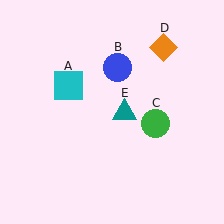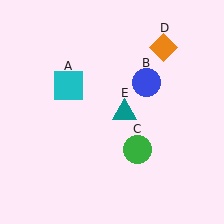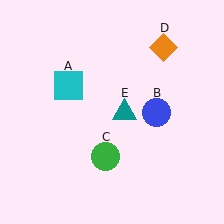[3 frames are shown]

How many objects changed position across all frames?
2 objects changed position: blue circle (object B), green circle (object C).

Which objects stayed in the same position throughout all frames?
Cyan square (object A) and orange diamond (object D) and teal triangle (object E) remained stationary.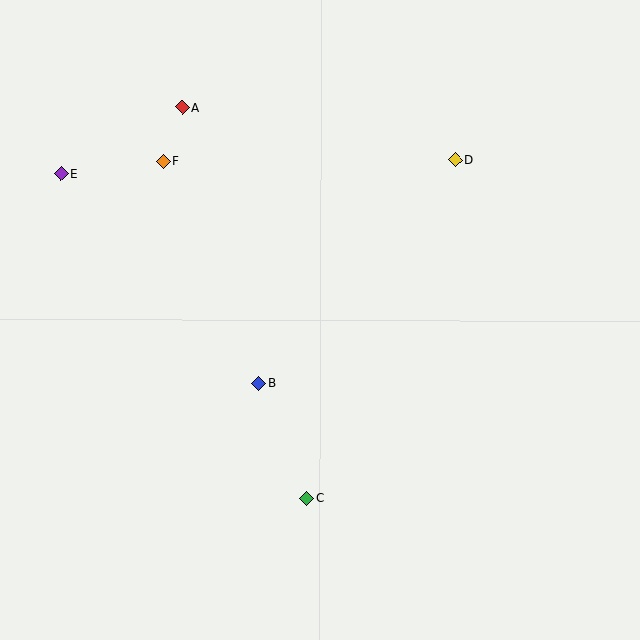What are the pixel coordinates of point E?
Point E is at (61, 174).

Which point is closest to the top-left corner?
Point E is closest to the top-left corner.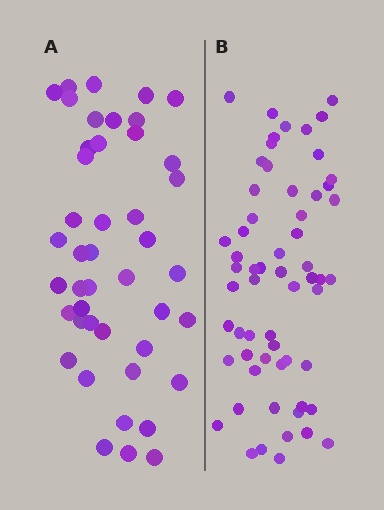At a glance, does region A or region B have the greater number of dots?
Region B (the right region) has more dots.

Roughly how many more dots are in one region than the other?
Region B has approximately 15 more dots than region A.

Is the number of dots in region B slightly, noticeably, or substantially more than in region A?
Region B has noticeably more, but not dramatically so. The ratio is roughly 1.4 to 1.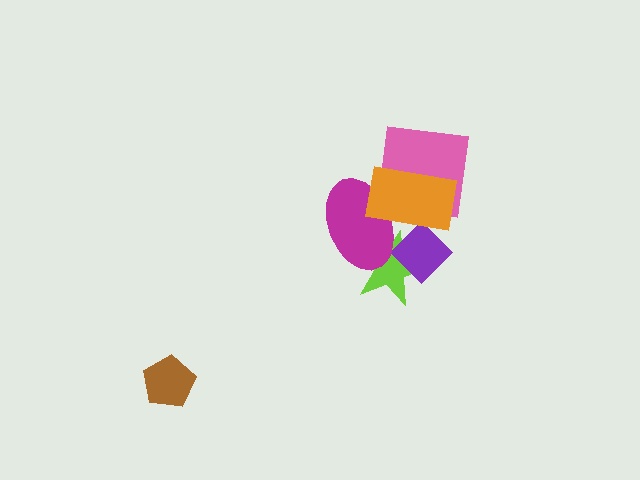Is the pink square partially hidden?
Yes, it is partially covered by another shape.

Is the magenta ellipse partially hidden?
Yes, it is partially covered by another shape.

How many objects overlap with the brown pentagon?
0 objects overlap with the brown pentagon.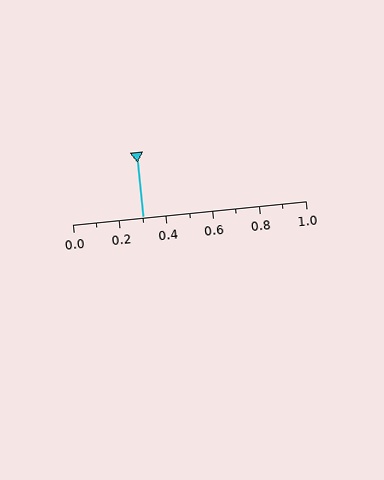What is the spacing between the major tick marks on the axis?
The major ticks are spaced 0.2 apart.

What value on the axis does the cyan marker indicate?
The marker indicates approximately 0.3.